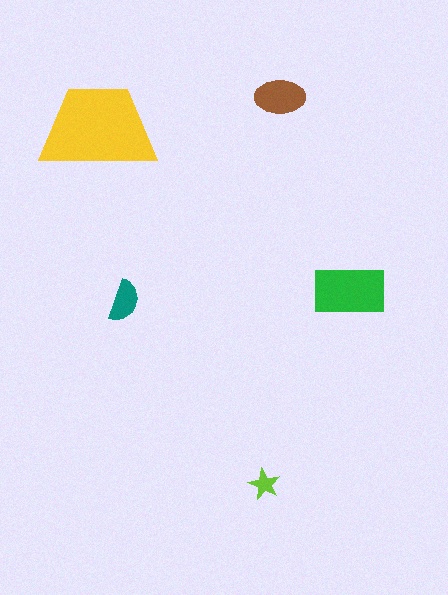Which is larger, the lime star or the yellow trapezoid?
The yellow trapezoid.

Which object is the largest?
The yellow trapezoid.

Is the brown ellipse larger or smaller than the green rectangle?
Smaller.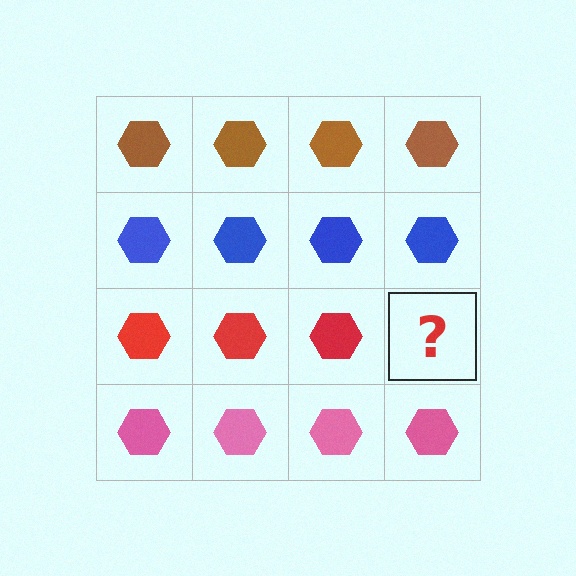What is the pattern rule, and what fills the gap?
The rule is that each row has a consistent color. The gap should be filled with a red hexagon.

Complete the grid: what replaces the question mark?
The question mark should be replaced with a red hexagon.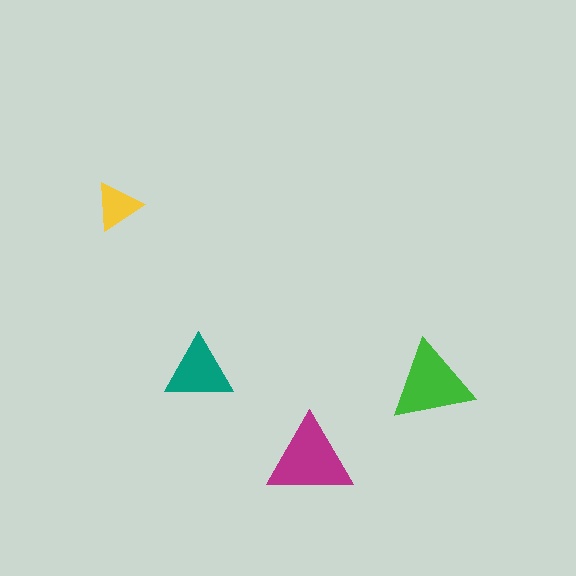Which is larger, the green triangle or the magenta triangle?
The magenta one.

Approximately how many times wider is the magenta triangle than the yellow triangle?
About 2 times wider.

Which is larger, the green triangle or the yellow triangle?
The green one.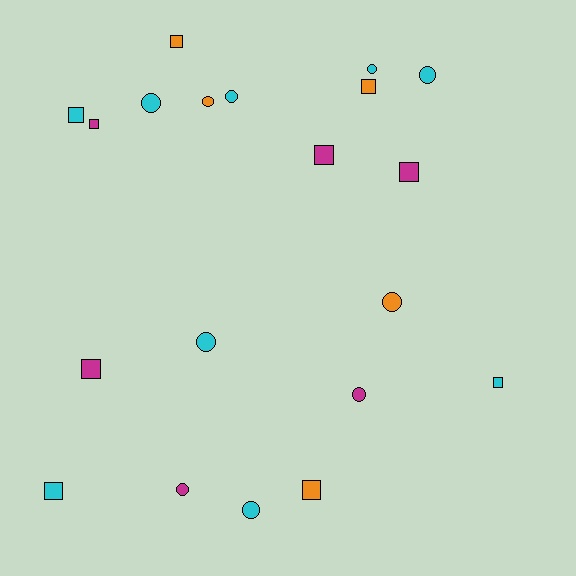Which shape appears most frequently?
Square, with 10 objects.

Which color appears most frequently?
Cyan, with 9 objects.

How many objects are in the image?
There are 20 objects.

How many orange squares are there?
There are 3 orange squares.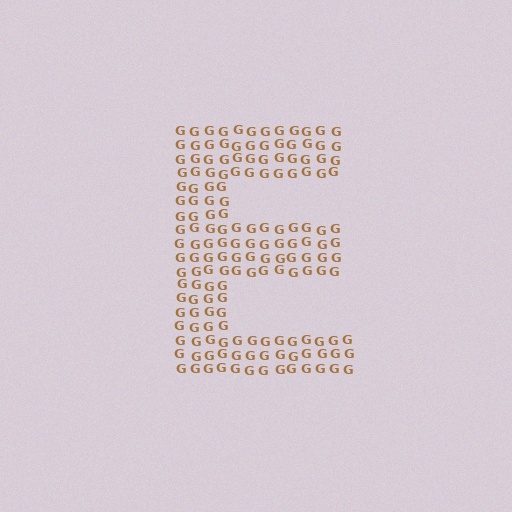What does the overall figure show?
The overall figure shows the letter E.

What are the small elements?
The small elements are letter G's.